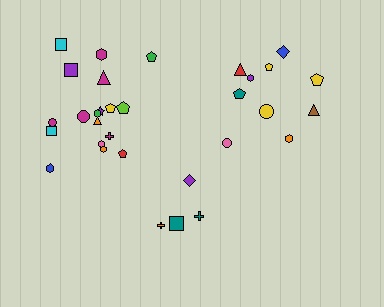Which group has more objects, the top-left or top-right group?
The top-left group.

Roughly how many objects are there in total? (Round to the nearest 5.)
Roughly 30 objects in total.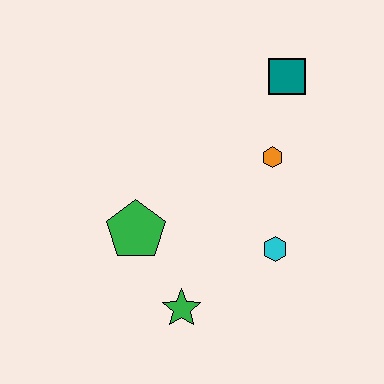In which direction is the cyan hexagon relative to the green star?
The cyan hexagon is to the right of the green star.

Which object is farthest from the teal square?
The green star is farthest from the teal square.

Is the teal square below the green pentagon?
No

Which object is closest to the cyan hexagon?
The orange hexagon is closest to the cyan hexagon.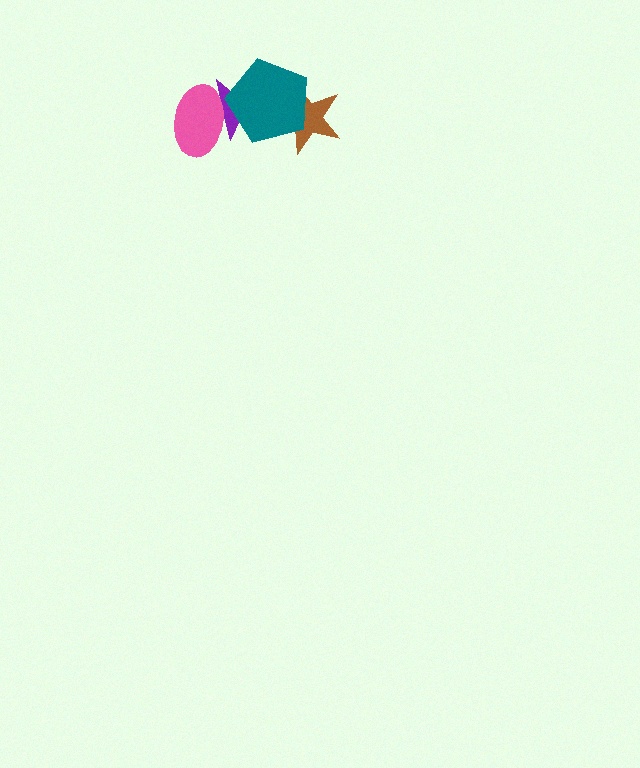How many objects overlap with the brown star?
1 object overlaps with the brown star.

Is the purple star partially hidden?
Yes, it is partially covered by another shape.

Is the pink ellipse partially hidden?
Yes, it is partially covered by another shape.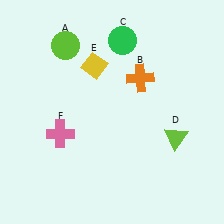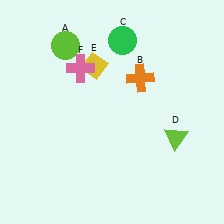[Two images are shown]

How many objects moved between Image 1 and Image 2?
1 object moved between the two images.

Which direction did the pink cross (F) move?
The pink cross (F) moved up.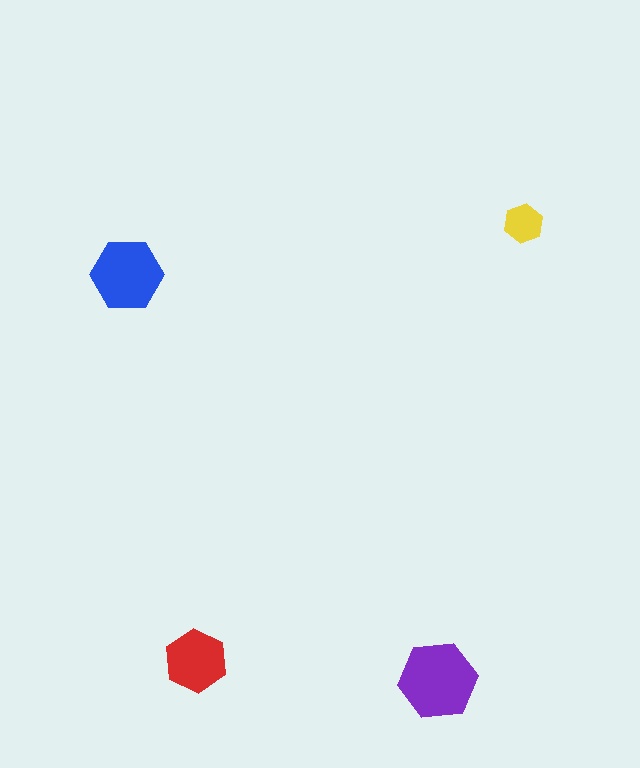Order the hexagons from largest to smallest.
the purple one, the blue one, the red one, the yellow one.